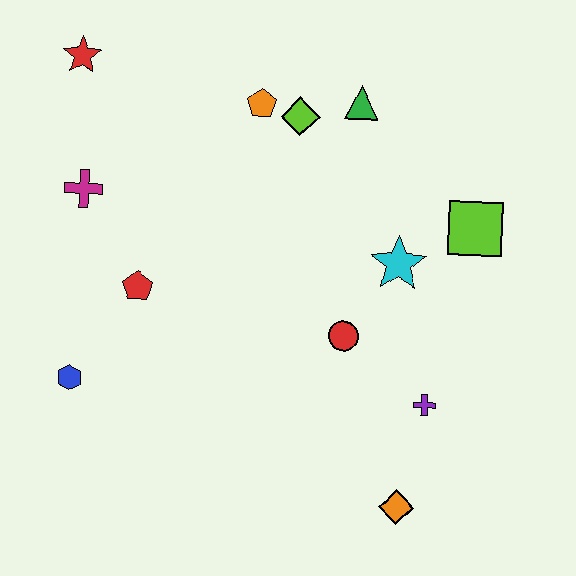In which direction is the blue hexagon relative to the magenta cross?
The blue hexagon is below the magenta cross.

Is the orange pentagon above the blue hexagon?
Yes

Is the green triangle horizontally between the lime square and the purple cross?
No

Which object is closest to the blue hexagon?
The red pentagon is closest to the blue hexagon.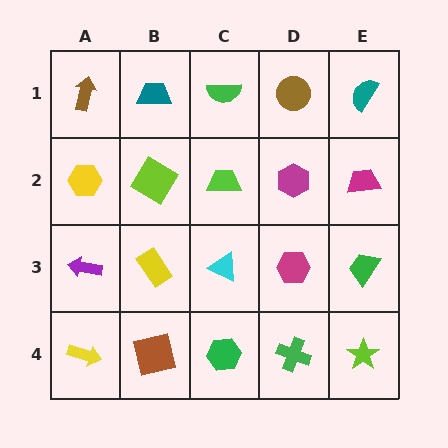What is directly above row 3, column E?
A magenta trapezoid.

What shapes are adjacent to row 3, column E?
A magenta trapezoid (row 2, column E), a lime star (row 4, column E), a magenta hexagon (row 3, column D).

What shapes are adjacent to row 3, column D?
A magenta hexagon (row 2, column D), a green cross (row 4, column D), a cyan triangle (row 3, column C), a green trapezoid (row 3, column E).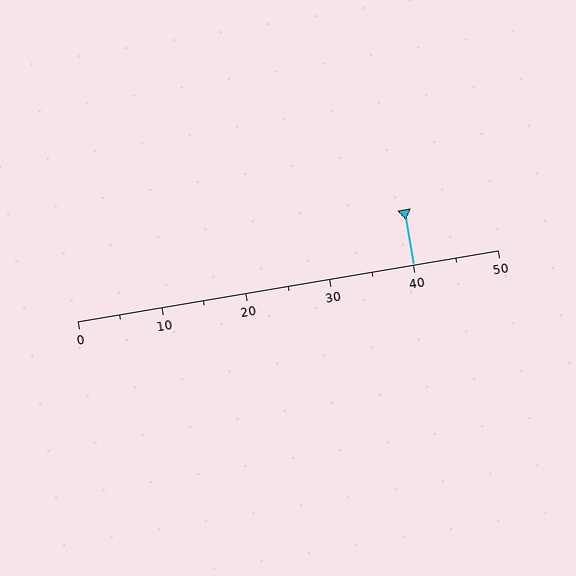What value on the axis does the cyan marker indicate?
The marker indicates approximately 40.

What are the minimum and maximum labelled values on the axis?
The axis runs from 0 to 50.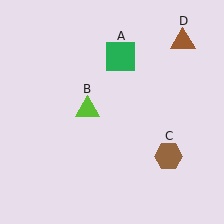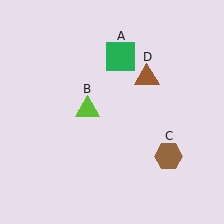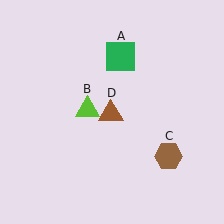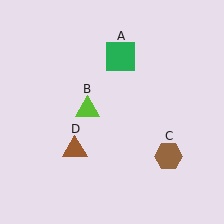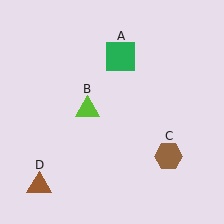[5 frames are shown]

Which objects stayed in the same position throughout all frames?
Green square (object A) and lime triangle (object B) and brown hexagon (object C) remained stationary.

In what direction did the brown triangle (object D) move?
The brown triangle (object D) moved down and to the left.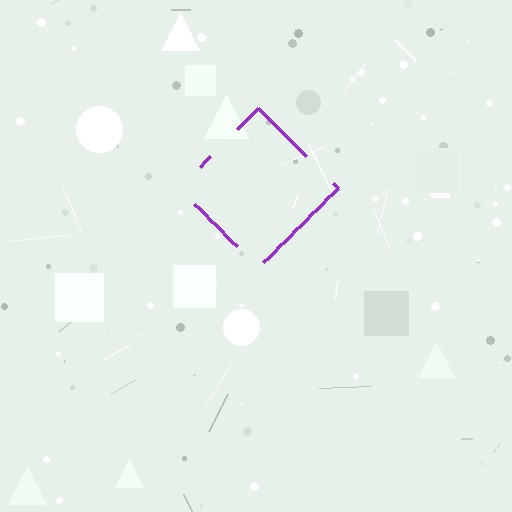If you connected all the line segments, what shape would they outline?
They would outline a diamond.